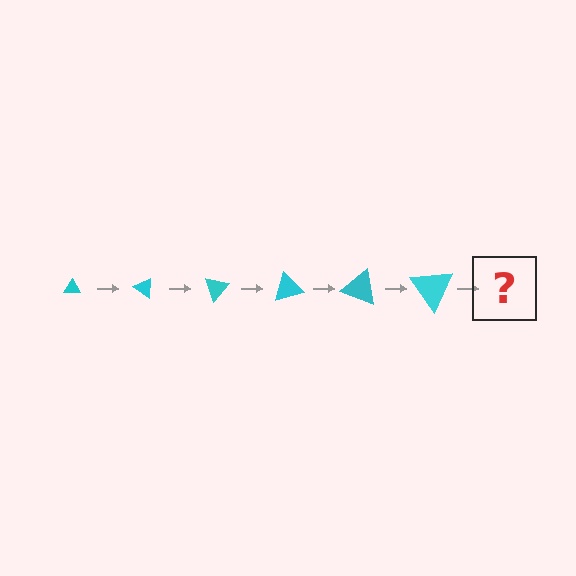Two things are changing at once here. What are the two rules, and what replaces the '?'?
The two rules are that the triangle grows larger each step and it rotates 35 degrees each step. The '?' should be a triangle, larger than the previous one and rotated 210 degrees from the start.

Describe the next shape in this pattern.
It should be a triangle, larger than the previous one and rotated 210 degrees from the start.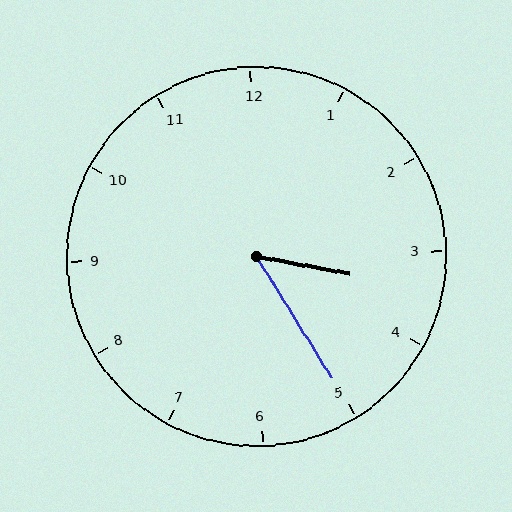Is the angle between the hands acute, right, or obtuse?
It is acute.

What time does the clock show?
3:25.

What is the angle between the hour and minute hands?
Approximately 48 degrees.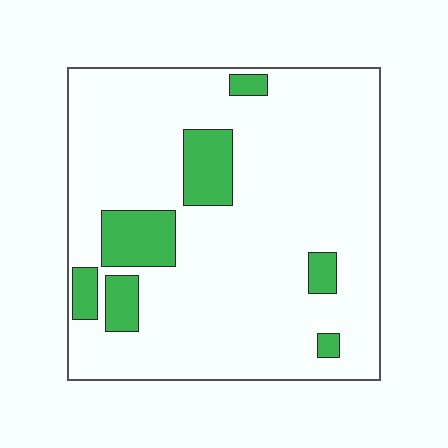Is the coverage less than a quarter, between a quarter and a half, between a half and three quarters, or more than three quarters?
Less than a quarter.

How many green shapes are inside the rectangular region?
7.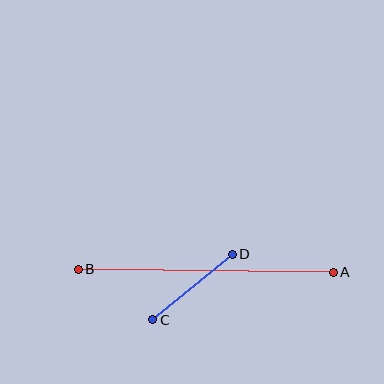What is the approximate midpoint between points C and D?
The midpoint is at approximately (192, 287) pixels.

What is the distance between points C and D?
The distance is approximately 103 pixels.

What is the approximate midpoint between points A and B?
The midpoint is at approximately (206, 271) pixels.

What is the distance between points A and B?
The distance is approximately 255 pixels.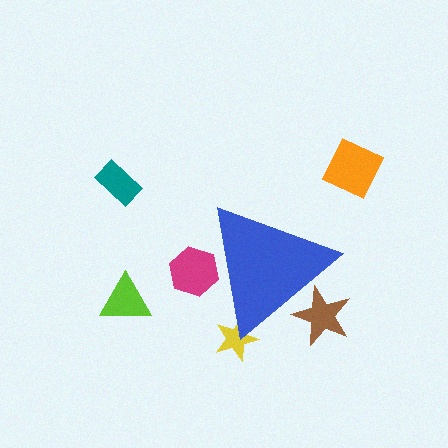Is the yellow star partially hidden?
Yes, the yellow star is partially hidden behind the blue triangle.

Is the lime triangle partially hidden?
No, the lime triangle is fully visible.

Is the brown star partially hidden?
Yes, the brown star is partially hidden behind the blue triangle.